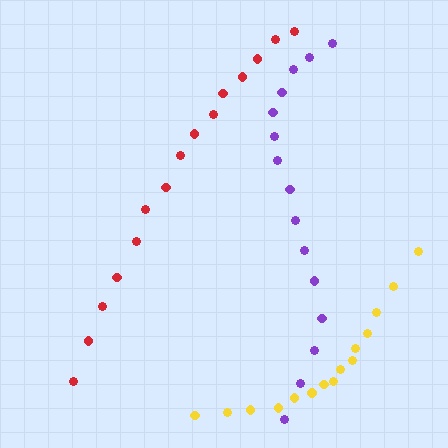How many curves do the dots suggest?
There are 3 distinct paths.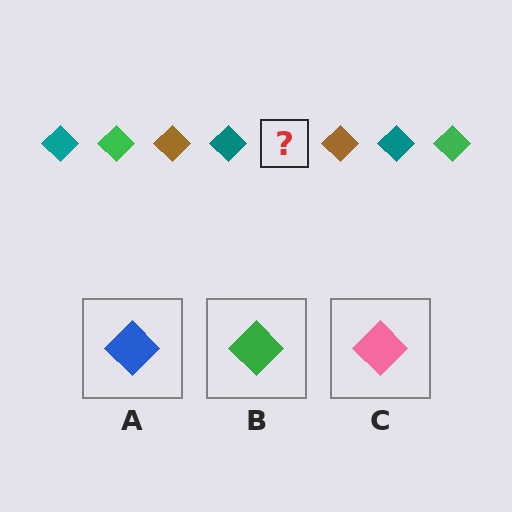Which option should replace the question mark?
Option B.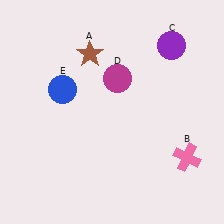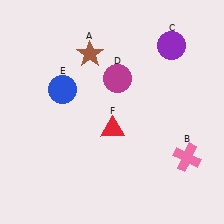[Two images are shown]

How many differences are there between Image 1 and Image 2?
There is 1 difference between the two images.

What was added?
A red triangle (F) was added in Image 2.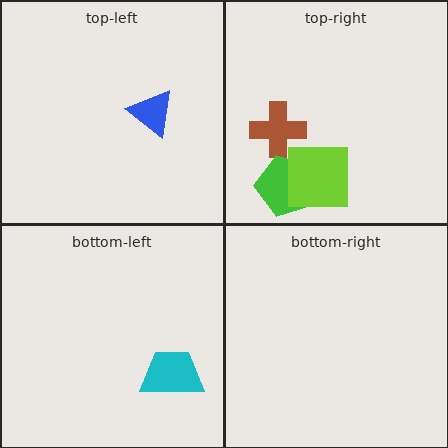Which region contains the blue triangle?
The top-left region.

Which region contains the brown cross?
The top-right region.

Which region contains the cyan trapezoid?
The bottom-left region.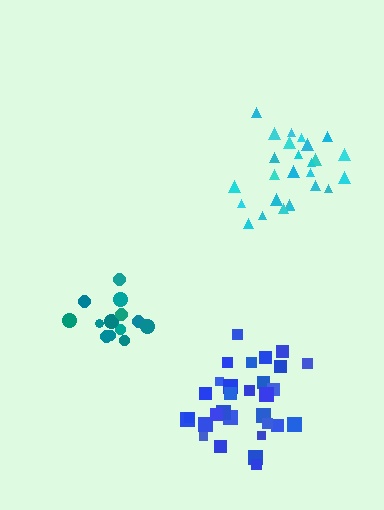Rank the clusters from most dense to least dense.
teal, cyan, blue.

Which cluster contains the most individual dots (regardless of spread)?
Blue (30).